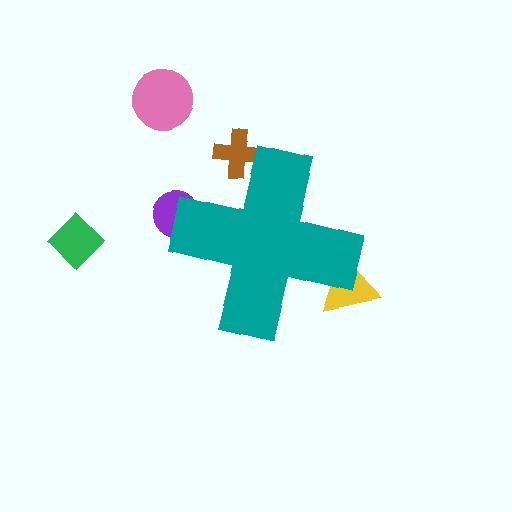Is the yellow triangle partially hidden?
Yes, the yellow triangle is partially hidden behind the teal cross.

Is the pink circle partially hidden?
No, the pink circle is fully visible.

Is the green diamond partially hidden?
No, the green diamond is fully visible.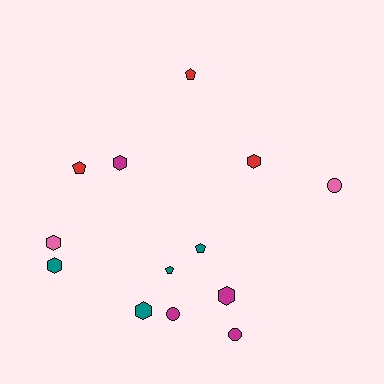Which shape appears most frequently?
Hexagon, with 6 objects.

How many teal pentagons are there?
There are 2 teal pentagons.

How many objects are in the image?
There are 13 objects.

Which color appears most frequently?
Teal, with 4 objects.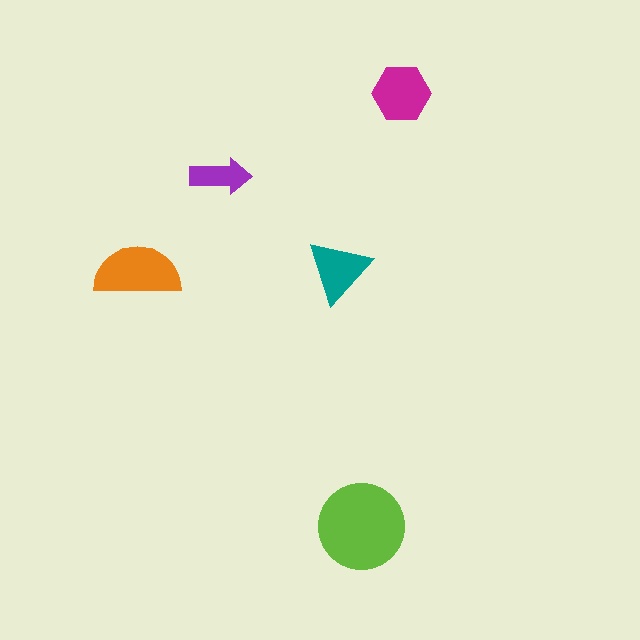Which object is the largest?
The lime circle.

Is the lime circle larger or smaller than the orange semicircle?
Larger.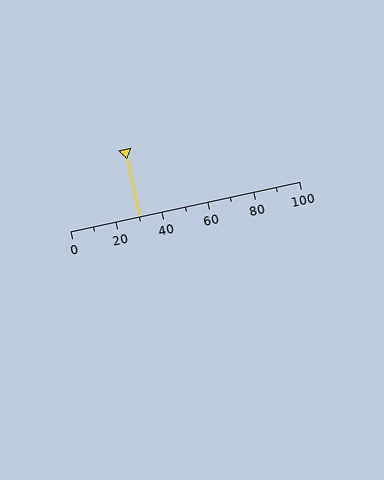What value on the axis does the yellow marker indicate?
The marker indicates approximately 30.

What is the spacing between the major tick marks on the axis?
The major ticks are spaced 20 apart.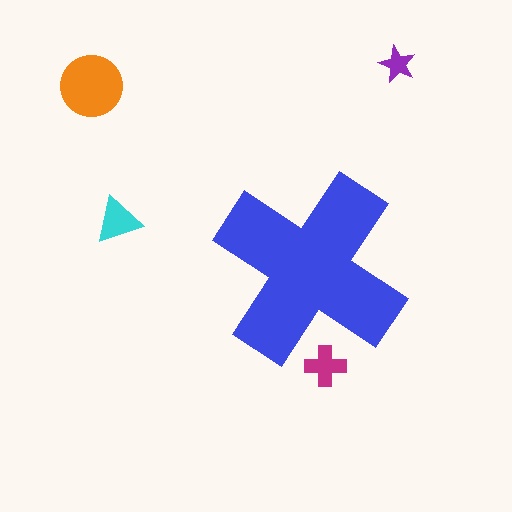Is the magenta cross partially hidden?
Yes, the magenta cross is partially hidden behind the blue cross.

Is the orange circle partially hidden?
No, the orange circle is fully visible.